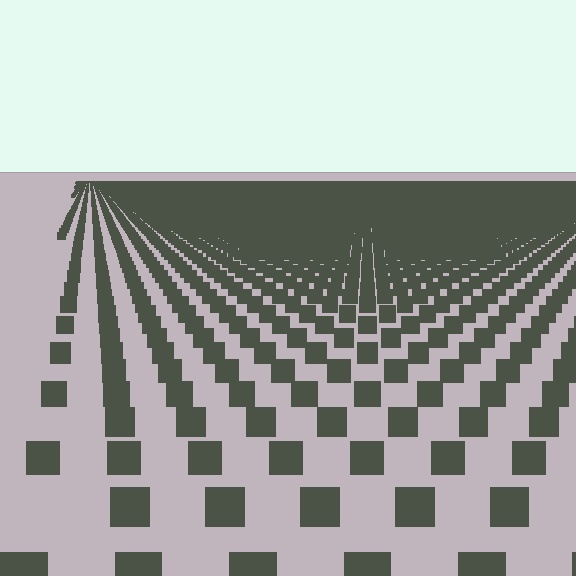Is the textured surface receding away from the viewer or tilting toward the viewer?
The surface is receding away from the viewer. Texture elements get smaller and denser toward the top.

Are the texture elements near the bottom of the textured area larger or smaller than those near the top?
Larger. Near the bottom, elements are closer to the viewer and appear at a bigger on-screen size.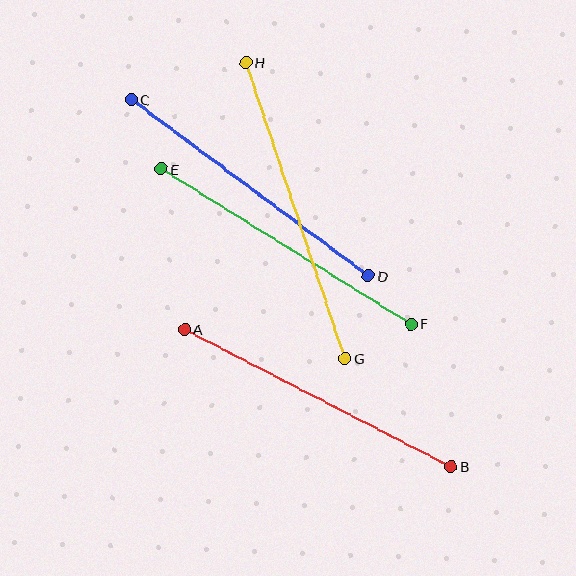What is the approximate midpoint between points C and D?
The midpoint is at approximately (250, 188) pixels.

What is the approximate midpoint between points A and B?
The midpoint is at approximately (318, 398) pixels.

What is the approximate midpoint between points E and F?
The midpoint is at approximately (286, 246) pixels.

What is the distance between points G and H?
The distance is approximately 312 pixels.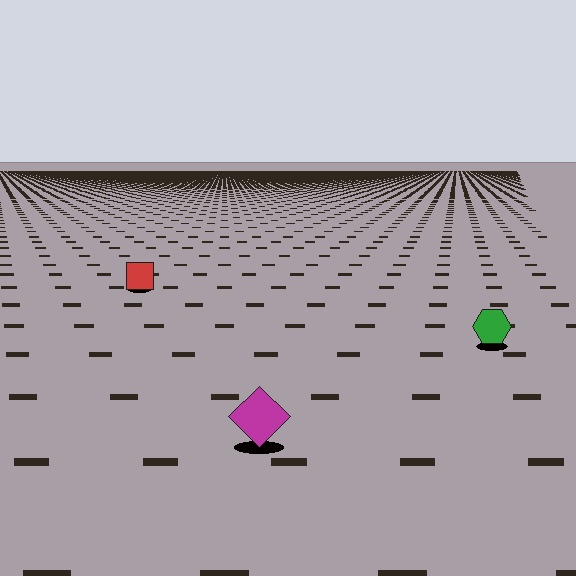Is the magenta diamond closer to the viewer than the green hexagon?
Yes. The magenta diamond is closer — you can tell from the texture gradient: the ground texture is coarser near it.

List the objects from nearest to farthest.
From nearest to farthest: the magenta diamond, the green hexagon, the red square.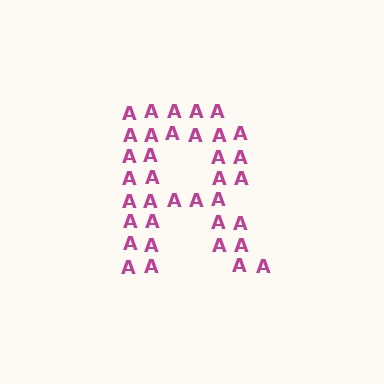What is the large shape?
The large shape is the letter R.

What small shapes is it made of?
It is made of small letter A's.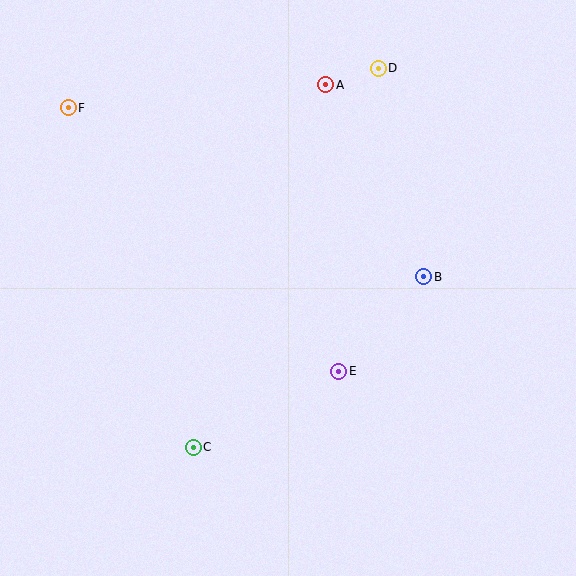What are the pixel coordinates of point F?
Point F is at (68, 108).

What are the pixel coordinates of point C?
Point C is at (193, 447).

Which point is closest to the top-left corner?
Point F is closest to the top-left corner.